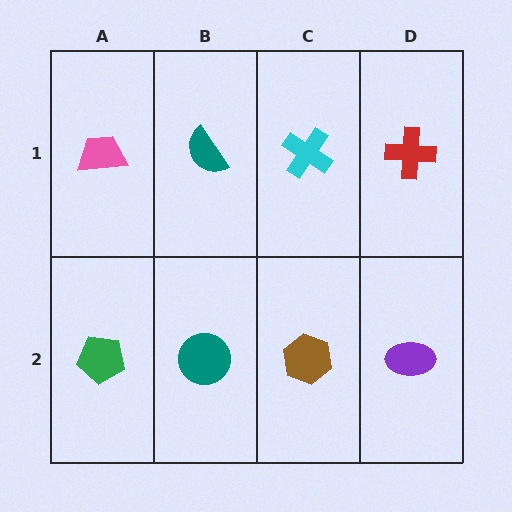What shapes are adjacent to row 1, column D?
A purple ellipse (row 2, column D), a cyan cross (row 1, column C).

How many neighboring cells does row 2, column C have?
3.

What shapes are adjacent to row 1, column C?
A brown hexagon (row 2, column C), a teal semicircle (row 1, column B), a red cross (row 1, column D).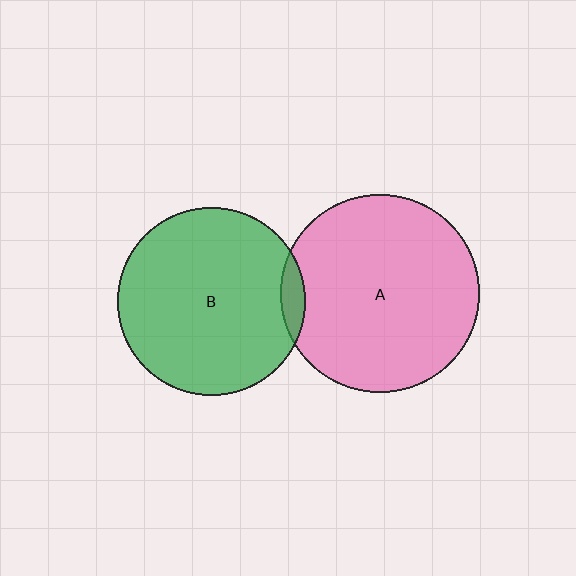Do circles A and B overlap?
Yes.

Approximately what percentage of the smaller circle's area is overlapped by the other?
Approximately 5%.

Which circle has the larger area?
Circle A (pink).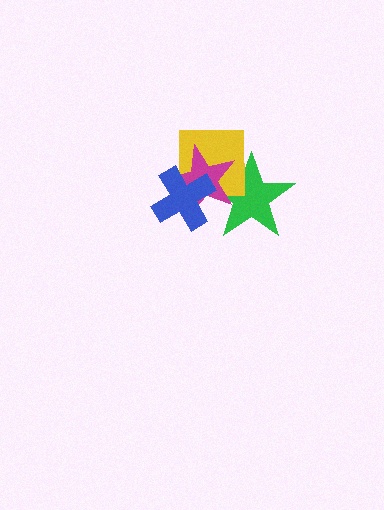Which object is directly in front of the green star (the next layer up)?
The yellow square is directly in front of the green star.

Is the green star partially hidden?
Yes, it is partially covered by another shape.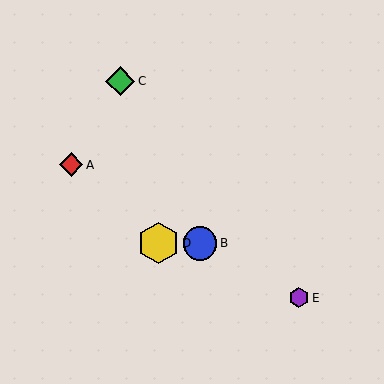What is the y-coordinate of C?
Object C is at y≈81.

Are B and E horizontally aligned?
No, B is at y≈243 and E is at y≈298.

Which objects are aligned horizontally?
Objects B, D are aligned horizontally.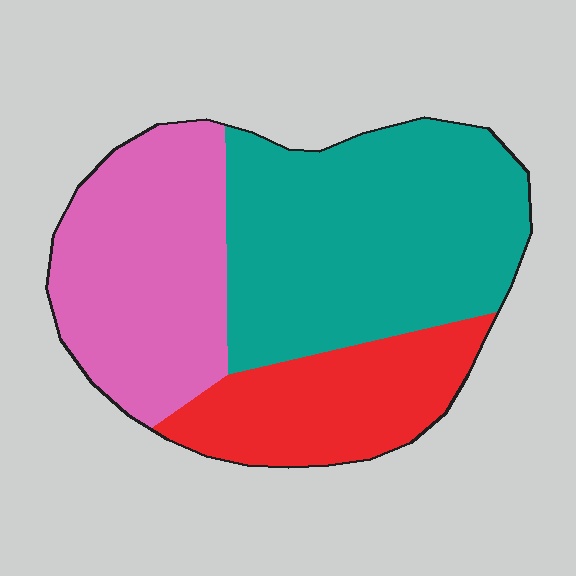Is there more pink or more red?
Pink.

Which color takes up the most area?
Teal, at roughly 45%.